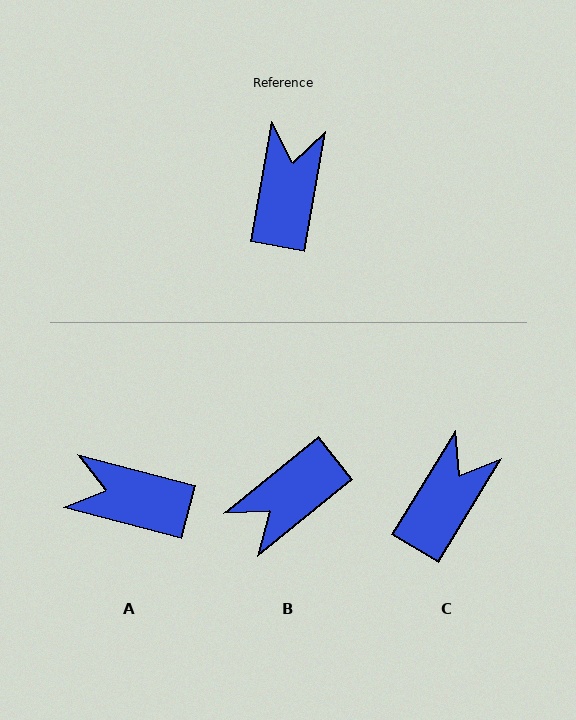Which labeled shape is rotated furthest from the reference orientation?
B, about 139 degrees away.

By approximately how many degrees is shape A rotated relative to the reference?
Approximately 85 degrees counter-clockwise.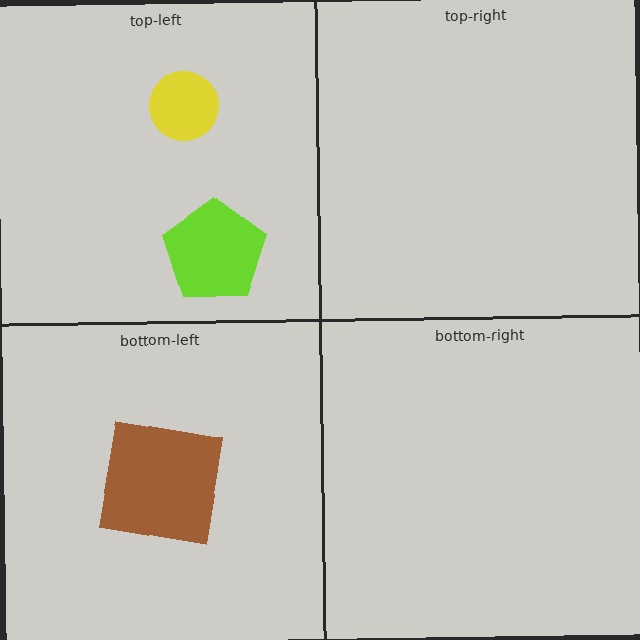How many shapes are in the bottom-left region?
2.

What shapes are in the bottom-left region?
The pink cross, the brown square.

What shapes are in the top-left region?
The lime pentagon, the yellow circle.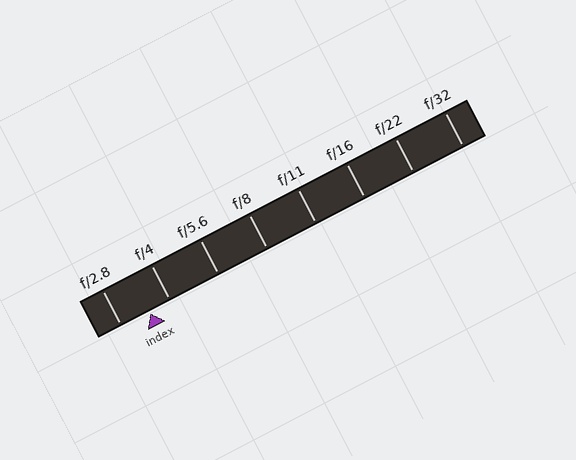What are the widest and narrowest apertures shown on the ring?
The widest aperture shown is f/2.8 and the narrowest is f/32.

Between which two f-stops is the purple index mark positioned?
The index mark is between f/2.8 and f/4.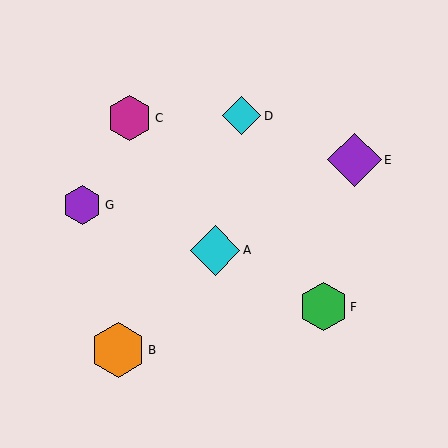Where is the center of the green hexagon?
The center of the green hexagon is at (323, 307).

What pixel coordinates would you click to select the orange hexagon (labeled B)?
Click at (118, 350) to select the orange hexagon B.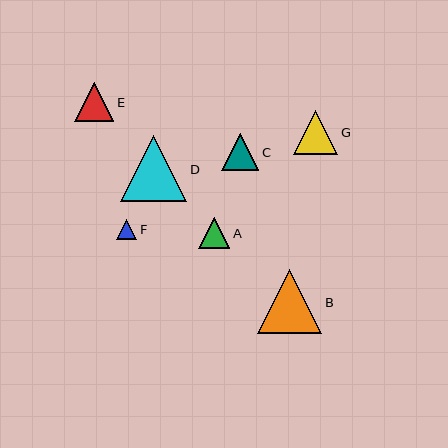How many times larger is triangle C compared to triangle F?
Triangle C is approximately 1.8 times the size of triangle F.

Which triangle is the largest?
Triangle D is the largest with a size of approximately 66 pixels.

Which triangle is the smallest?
Triangle F is the smallest with a size of approximately 20 pixels.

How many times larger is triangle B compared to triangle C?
Triangle B is approximately 1.7 times the size of triangle C.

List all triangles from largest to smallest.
From largest to smallest: D, B, G, E, C, A, F.